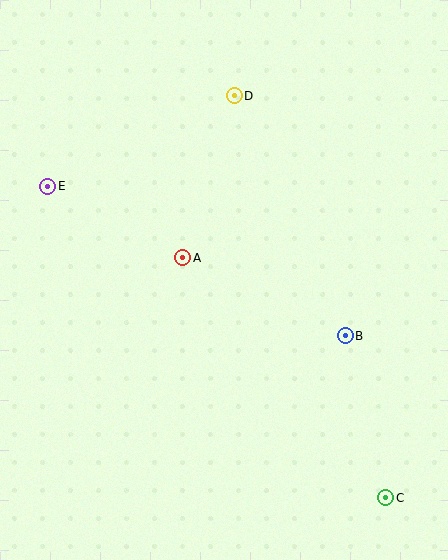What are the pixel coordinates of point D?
Point D is at (234, 96).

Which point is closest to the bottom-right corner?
Point C is closest to the bottom-right corner.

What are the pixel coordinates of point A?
Point A is at (183, 258).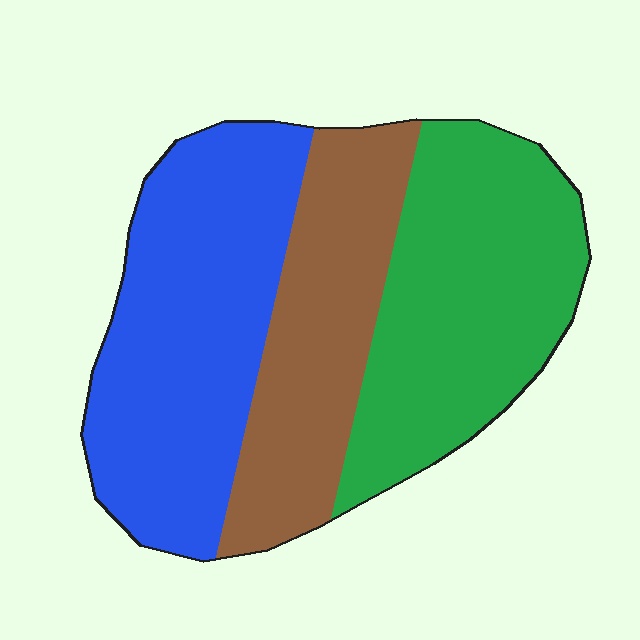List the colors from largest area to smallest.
From largest to smallest: blue, green, brown.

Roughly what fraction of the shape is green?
Green takes up about one third (1/3) of the shape.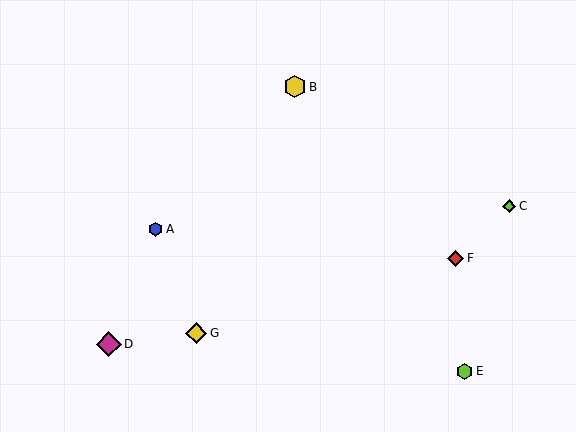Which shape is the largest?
The magenta diamond (labeled D) is the largest.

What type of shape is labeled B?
Shape B is a yellow hexagon.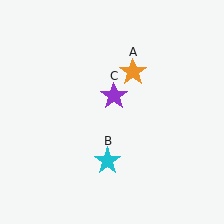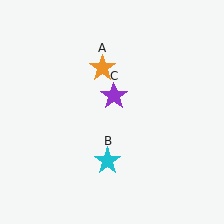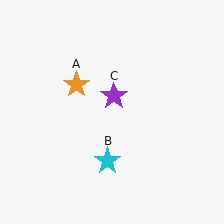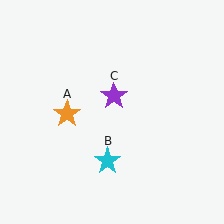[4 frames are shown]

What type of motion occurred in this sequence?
The orange star (object A) rotated counterclockwise around the center of the scene.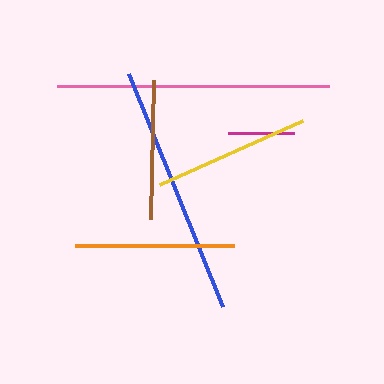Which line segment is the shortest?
The magenta line is the shortest at approximately 66 pixels.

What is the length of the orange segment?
The orange segment is approximately 158 pixels long.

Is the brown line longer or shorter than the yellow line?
The yellow line is longer than the brown line.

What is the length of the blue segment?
The blue segment is approximately 251 pixels long.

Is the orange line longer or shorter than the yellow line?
The orange line is longer than the yellow line.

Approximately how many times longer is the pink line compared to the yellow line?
The pink line is approximately 1.7 times the length of the yellow line.